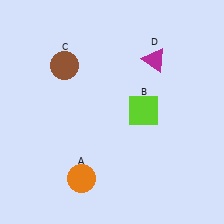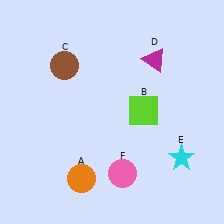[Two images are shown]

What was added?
A cyan star (E), a pink circle (F) were added in Image 2.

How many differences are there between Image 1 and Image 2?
There are 2 differences between the two images.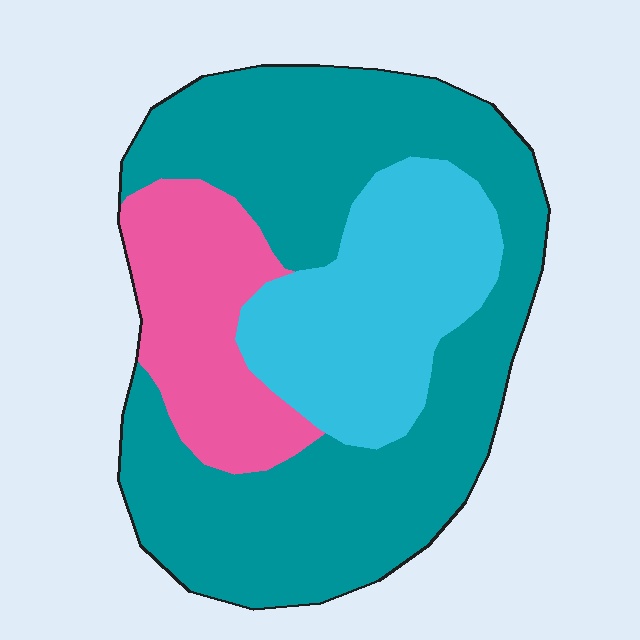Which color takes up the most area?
Teal, at roughly 60%.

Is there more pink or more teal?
Teal.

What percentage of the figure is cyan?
Cyan covers around 25% of the figure.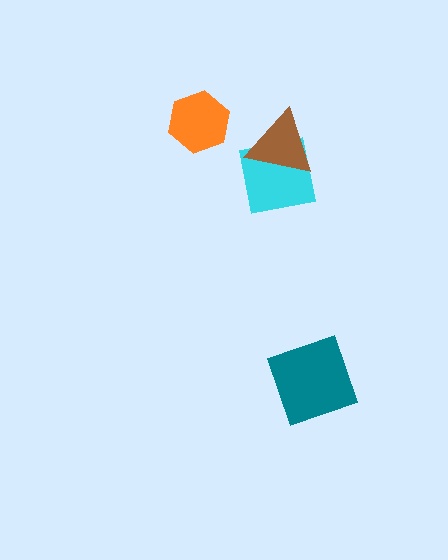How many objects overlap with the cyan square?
1 object overlaps with the cyan square.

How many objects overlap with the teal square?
0 objects overlap with the teal square.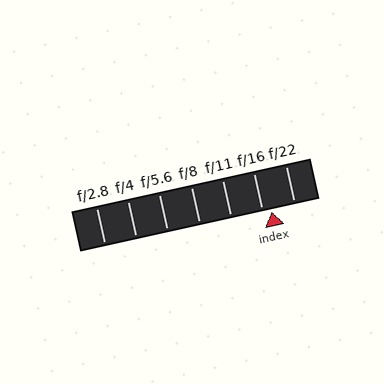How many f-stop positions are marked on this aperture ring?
There are 7 f-stop positions marked.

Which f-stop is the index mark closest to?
The index mark is closest to f/16.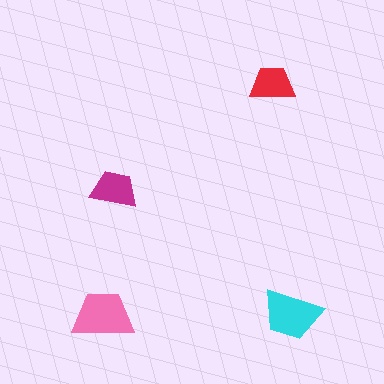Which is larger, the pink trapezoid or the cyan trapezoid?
The pink one.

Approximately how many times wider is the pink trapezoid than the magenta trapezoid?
About 1.5 times wider.